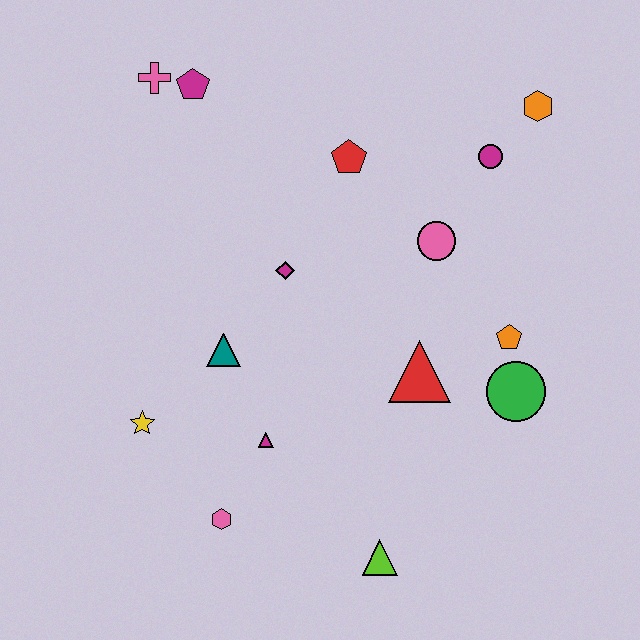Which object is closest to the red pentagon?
The pink circle is closest to the red pentagon.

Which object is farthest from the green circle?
The pink cross is farthest from the green circle.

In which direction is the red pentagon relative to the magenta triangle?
The red pentagon is above the magenta triangle.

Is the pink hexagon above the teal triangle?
No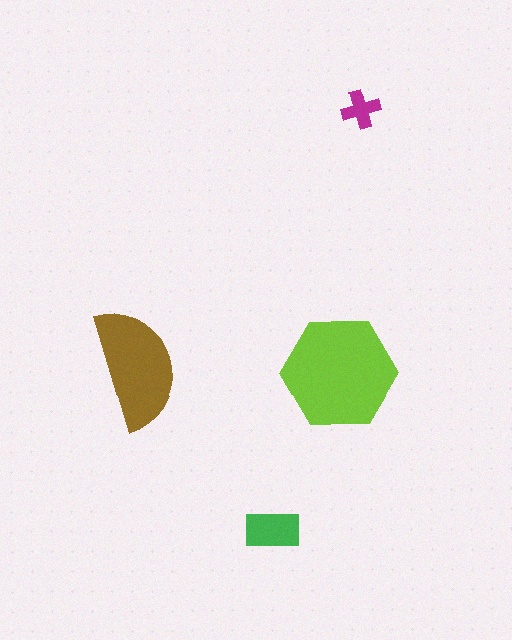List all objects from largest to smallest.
The lime hexagon, the brown semicircle, the green rectangle, the magenta cross.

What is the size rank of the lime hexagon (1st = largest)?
1st.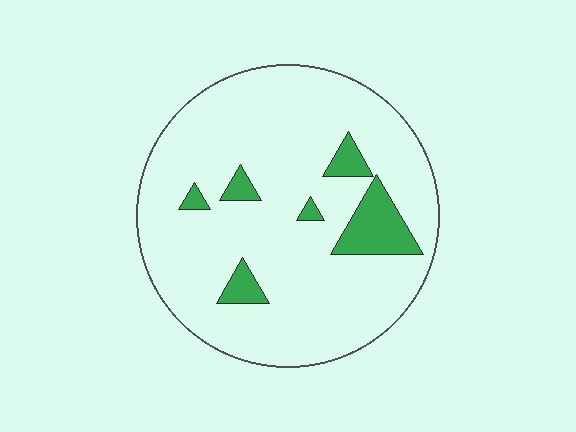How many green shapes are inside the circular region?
6.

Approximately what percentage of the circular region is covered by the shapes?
Approximately 10%.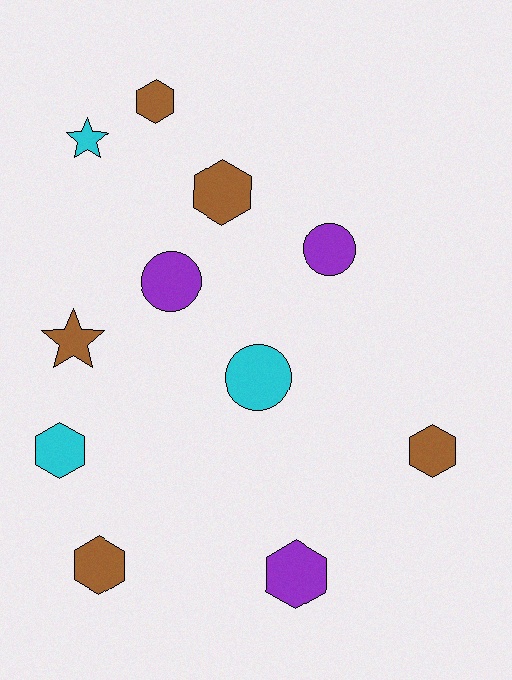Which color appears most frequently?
Brown, with 5 objects.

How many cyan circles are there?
There is 1 cyan circle.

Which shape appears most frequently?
Hexagon, with 6 objects.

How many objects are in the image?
There are 11 objects.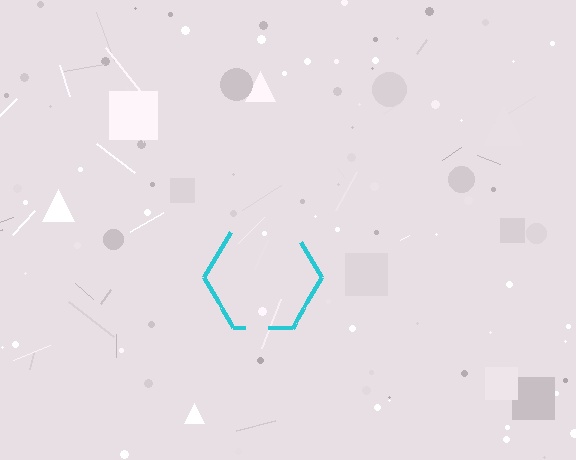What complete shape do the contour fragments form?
The contour fragments form a hexagon.